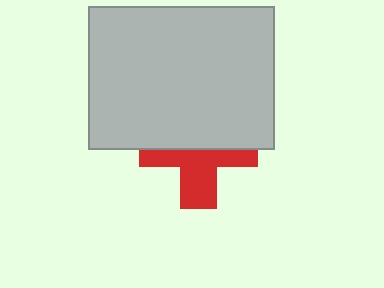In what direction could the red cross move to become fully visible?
The red cross could move down. That would shift it out from behind the light gray rectangle entirely.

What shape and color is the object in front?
The object in front is a light gray rectangle.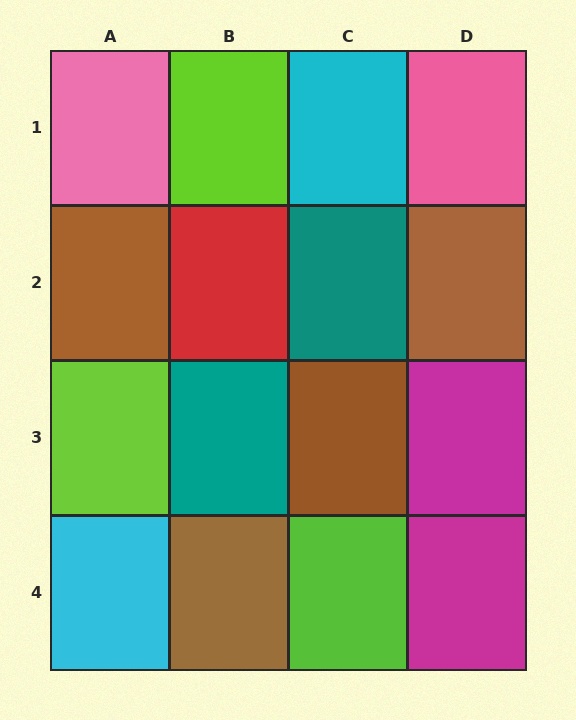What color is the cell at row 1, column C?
Cyan.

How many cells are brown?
4 cells are brown.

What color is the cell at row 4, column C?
Lime.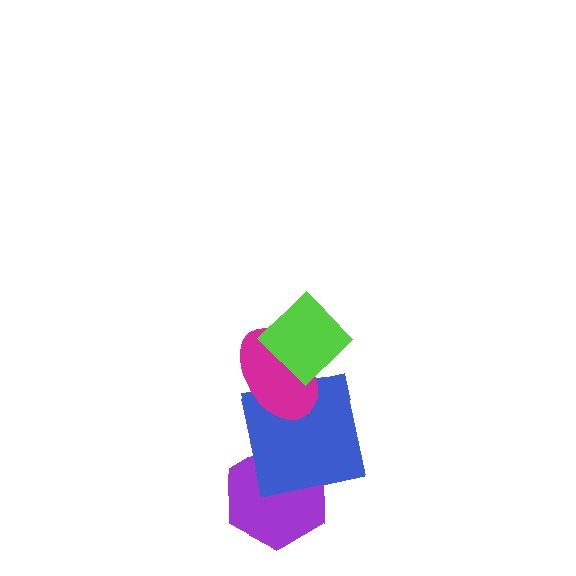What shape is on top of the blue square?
The magenta ellipse is on top of the blue square.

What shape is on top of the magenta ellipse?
The lime diamond is on top of the magenta ellipse.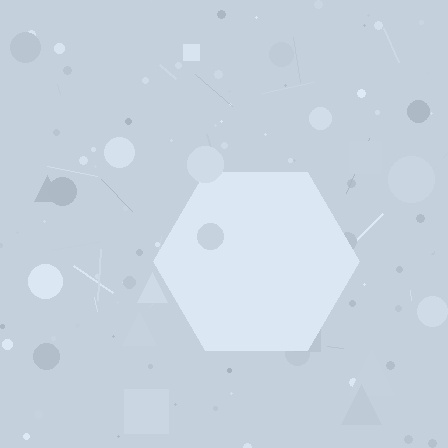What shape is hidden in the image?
A hexagon is hidden in the image.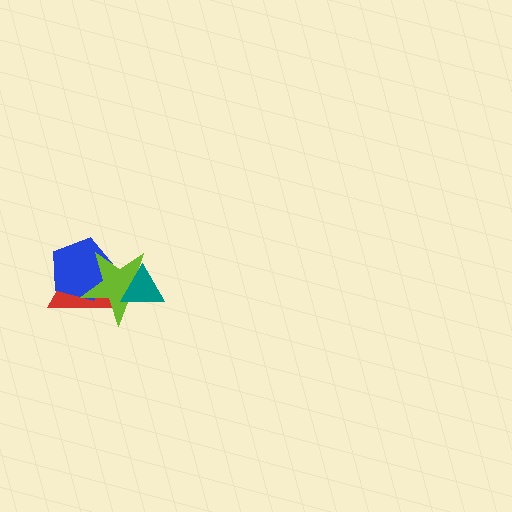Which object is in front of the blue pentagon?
The lime star is in front of the blue pentagon.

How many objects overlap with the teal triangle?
2 objects overlap with the teal triangle.